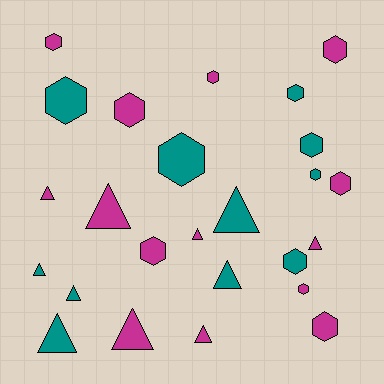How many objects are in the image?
There are 25 objects.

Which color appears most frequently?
Magenta, with 14 objects.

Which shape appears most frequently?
Hexagon, with 14 objects.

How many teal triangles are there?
There are 5 teal triangles.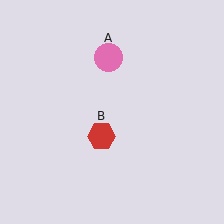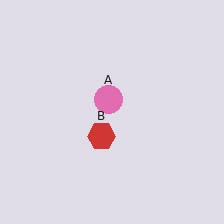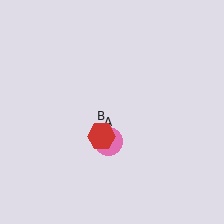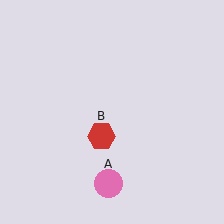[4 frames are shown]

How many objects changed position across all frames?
1 object changed position: pink circle (object A).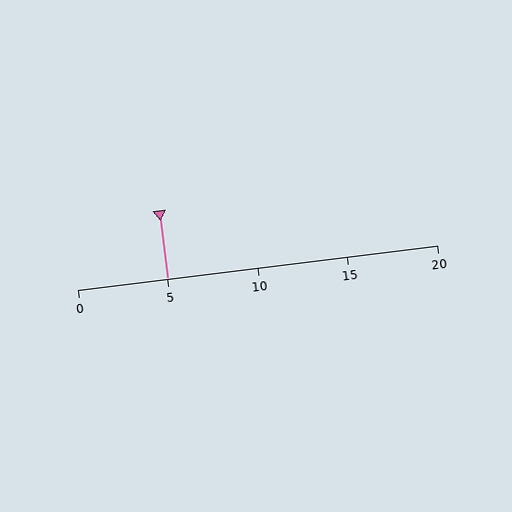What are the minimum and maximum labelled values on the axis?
The axis runs from 0 to 20.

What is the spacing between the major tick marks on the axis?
The major ticks are spaced 5 apart.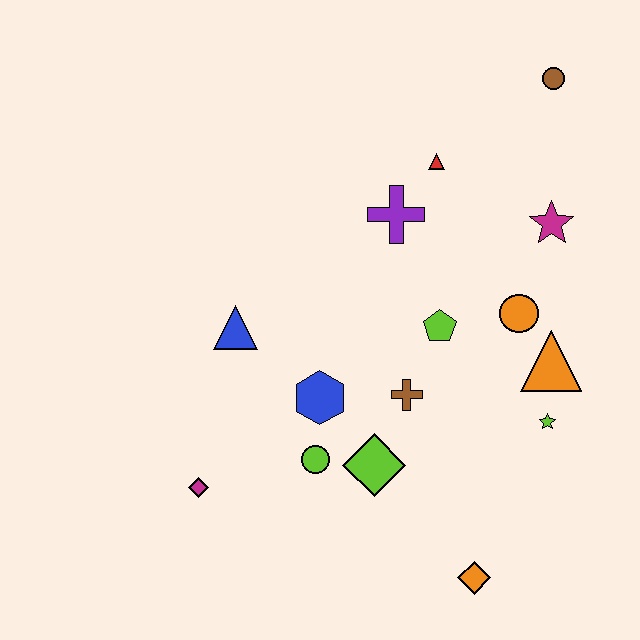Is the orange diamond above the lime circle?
No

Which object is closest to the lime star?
The orange triangle is closest to the lime star.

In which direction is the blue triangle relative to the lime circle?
The blue triangle is above the lime circle.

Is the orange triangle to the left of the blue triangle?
No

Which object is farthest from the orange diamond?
The brown circle is farthest from the orange diamond.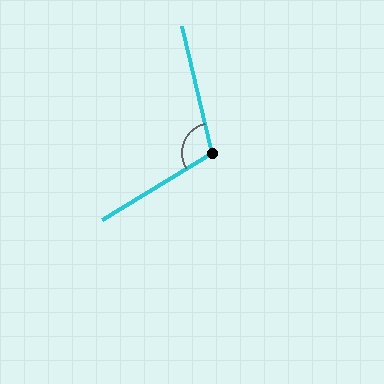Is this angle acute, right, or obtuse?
It is obtuse.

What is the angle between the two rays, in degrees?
Approximately 108 degrees.